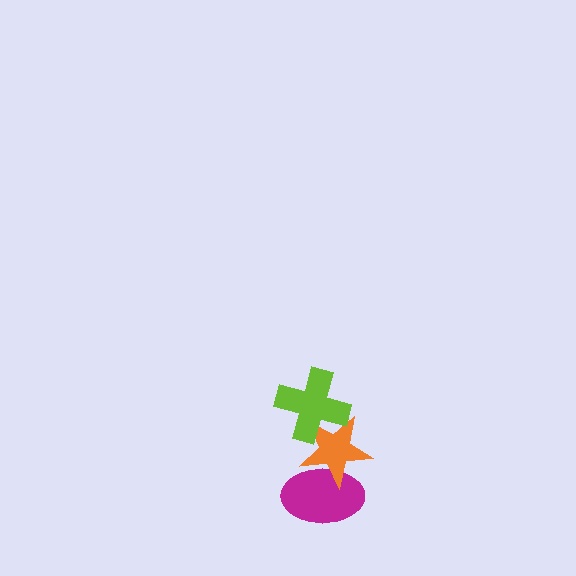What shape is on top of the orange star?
The lime cross is on top of the orange star.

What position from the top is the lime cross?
The lime cross is 1st from the top.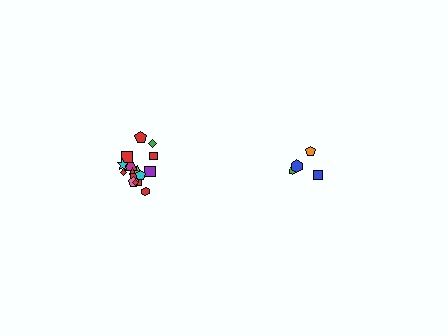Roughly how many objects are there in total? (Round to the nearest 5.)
Roughly 20 objects in total.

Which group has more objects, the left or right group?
The left group.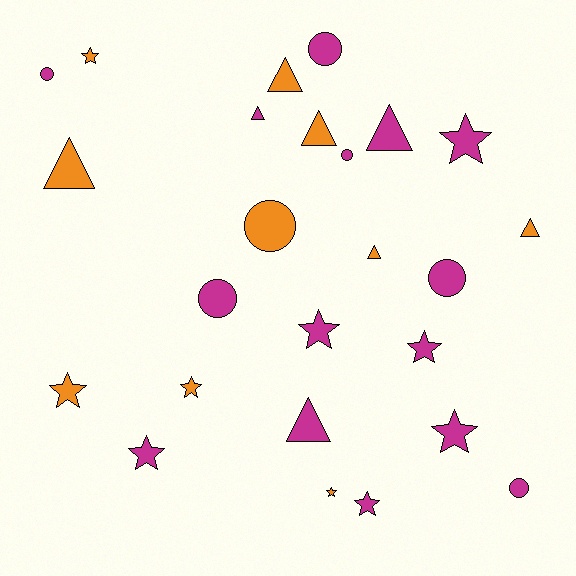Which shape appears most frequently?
Star, with 10 objects.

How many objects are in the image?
There are 25 objects.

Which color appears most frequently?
Magenta, with 15 objects.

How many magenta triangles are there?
There are 3 magenta triangles.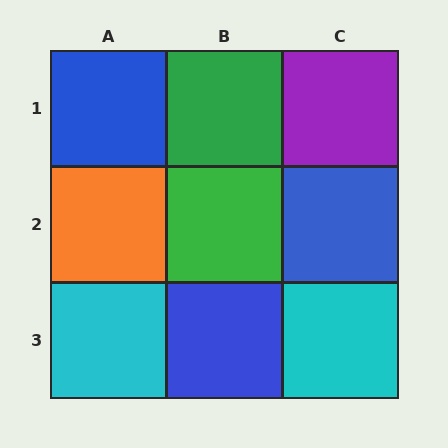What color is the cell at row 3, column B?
Blue.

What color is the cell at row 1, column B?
Green.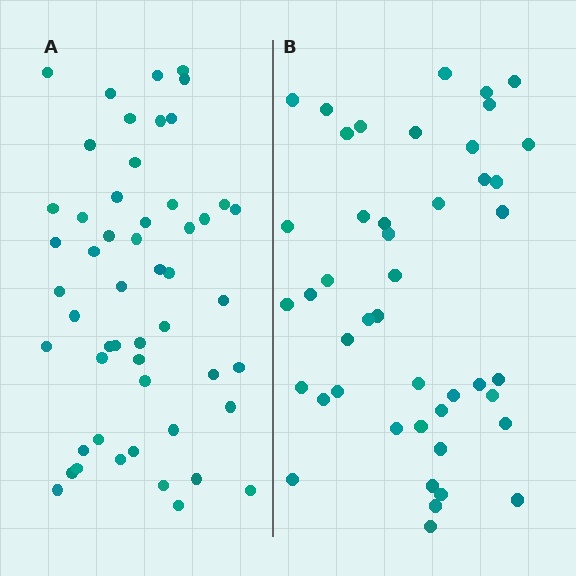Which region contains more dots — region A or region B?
Region A (the left region) has more dots.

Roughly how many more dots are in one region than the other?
Region A has roughly 8 or so more dots than region B.